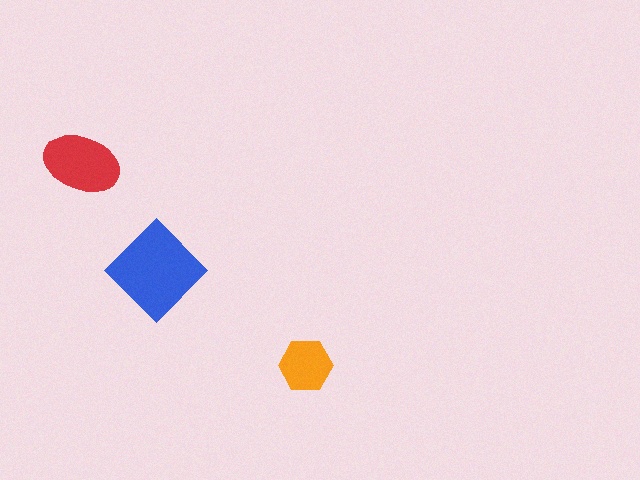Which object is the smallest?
The orange hexagon.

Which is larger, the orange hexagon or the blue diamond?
The blue diamond.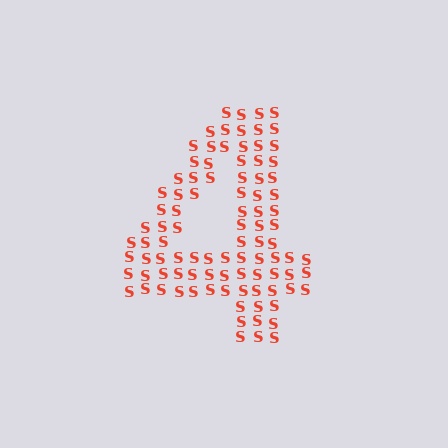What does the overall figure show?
The overall figure shows the digit 4.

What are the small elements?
The small elements are letter S's.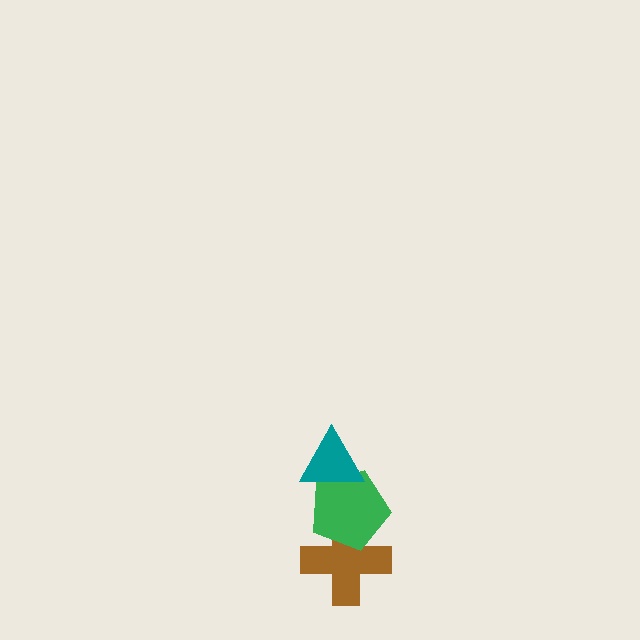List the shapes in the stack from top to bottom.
From top to bottom: the teal triangle, the green pentagon, the brown cross.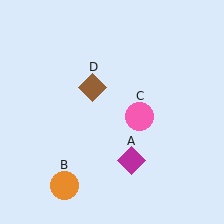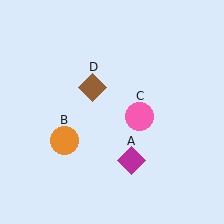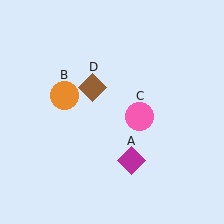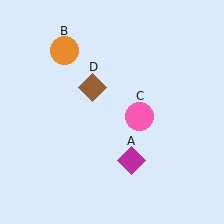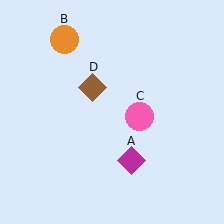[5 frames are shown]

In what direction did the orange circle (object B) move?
The orange circle (object B) moved up.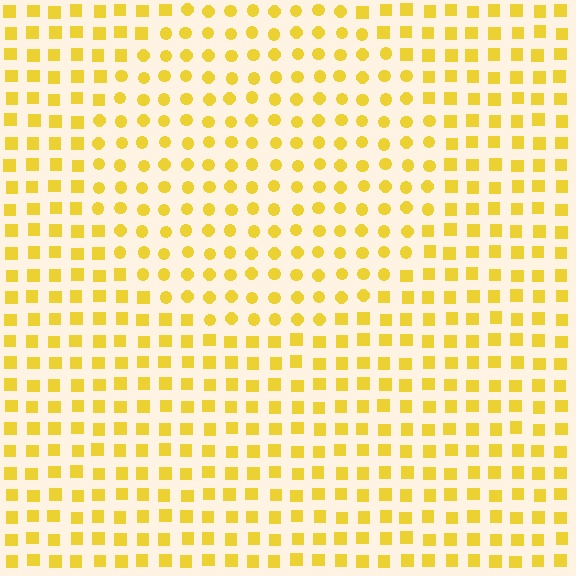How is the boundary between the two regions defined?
The boundary is defined by a change in element shape: circles inside vs. squares outside. All elements share the same color and spacing.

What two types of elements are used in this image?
The image uses circles inside the circle region and squares outside it.